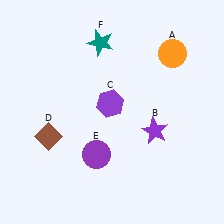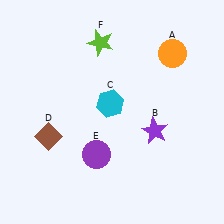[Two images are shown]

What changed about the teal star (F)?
In Image 1, F is teal. In Image 2, it changed to lime.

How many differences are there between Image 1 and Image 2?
There are 2 differences between the two images.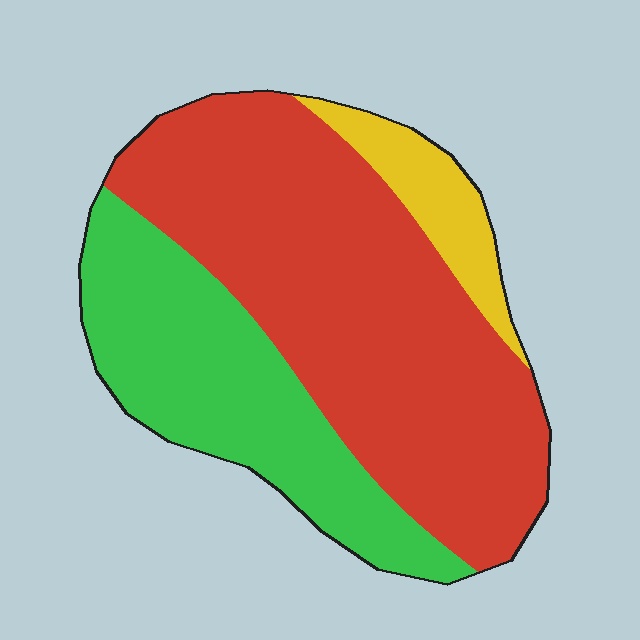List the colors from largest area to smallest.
From largest to smallest: red, green, yellow.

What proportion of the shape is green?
Green covers roughly 30% of the shape.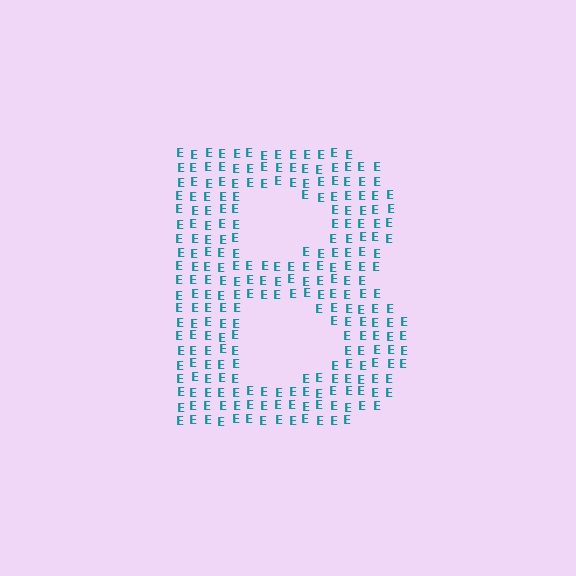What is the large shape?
The large shape is the letter B.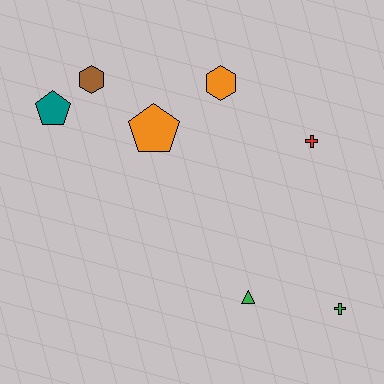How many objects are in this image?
There are 7 objects.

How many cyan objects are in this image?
There are no cyan objects.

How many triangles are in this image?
There is 1 triangle.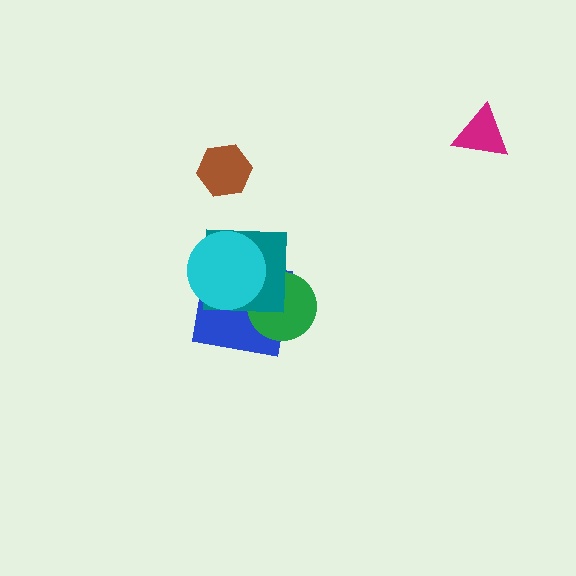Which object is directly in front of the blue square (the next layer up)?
The green circle is directly in front of the blue square.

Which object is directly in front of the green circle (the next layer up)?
The teal square is directly in front of the green circle.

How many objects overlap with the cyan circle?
3 objects overlap with the cyan circle.